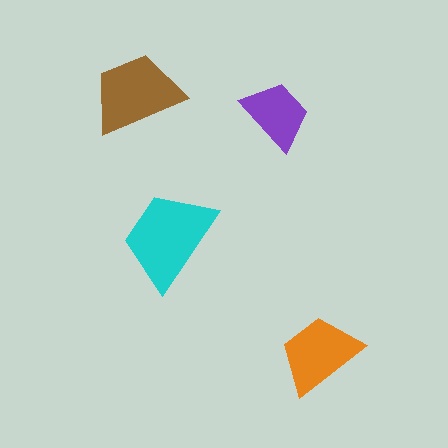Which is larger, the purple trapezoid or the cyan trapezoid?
The cyan one.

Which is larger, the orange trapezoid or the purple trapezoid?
The orange one.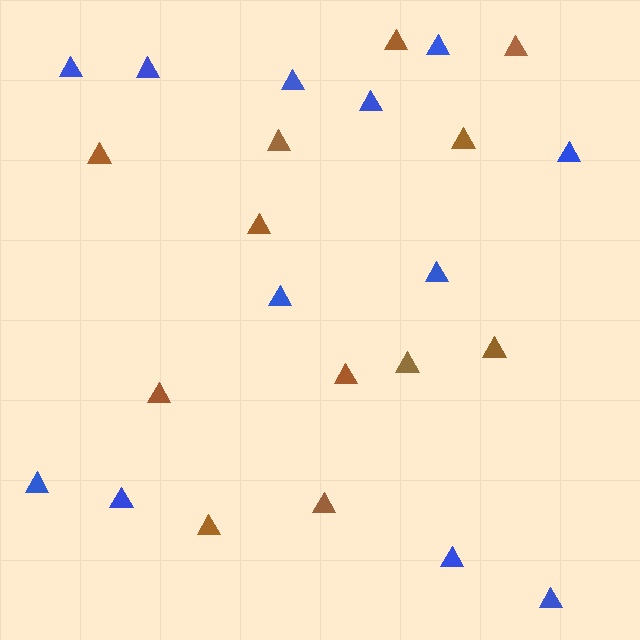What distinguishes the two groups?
There are 2 groups: one group of brown triangles (12) and one group of blue triangles (12).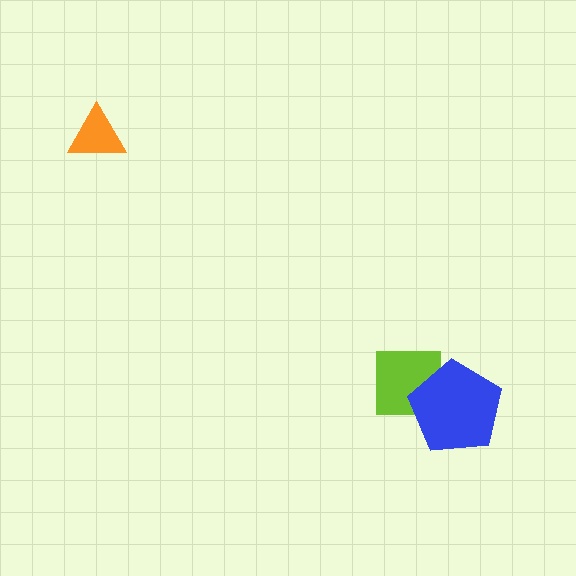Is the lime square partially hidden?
Yes, it is partially covered by another shape.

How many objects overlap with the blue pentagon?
1 object overlaps with the blue pentagon.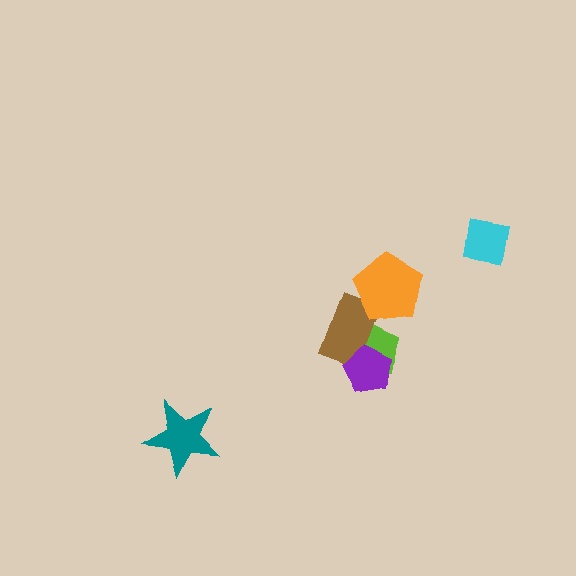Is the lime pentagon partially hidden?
Yes, it is partially covered by another shape.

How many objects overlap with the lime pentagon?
2 objects overlap with the lime pentagon.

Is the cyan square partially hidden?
No, no other shape covers it.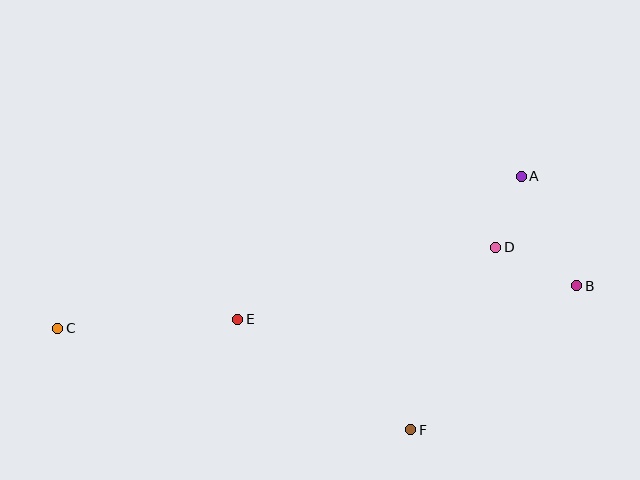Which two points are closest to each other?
Points A and D are closest to each other.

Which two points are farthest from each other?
Points B and C are farthest from each other.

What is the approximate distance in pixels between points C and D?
The distance between C and D is approximately 446 pixels.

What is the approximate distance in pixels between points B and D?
The distance between B and D is approximately 89 pixels.